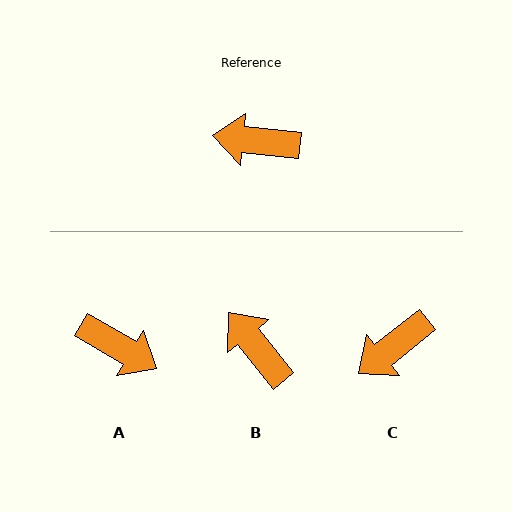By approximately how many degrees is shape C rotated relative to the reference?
Approximately 44 degrees counter-clockwise.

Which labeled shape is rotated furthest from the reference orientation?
A, about 156 degrees away.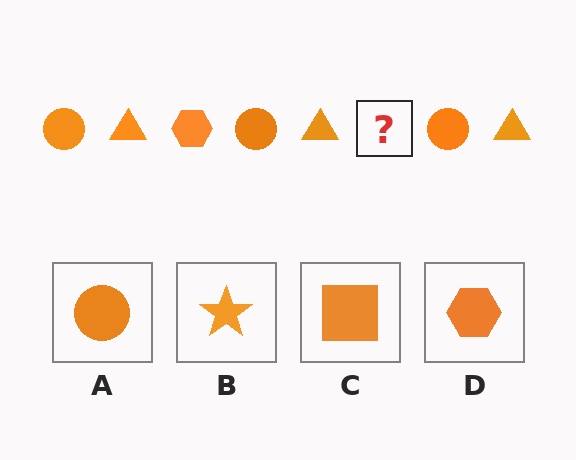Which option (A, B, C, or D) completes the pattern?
D.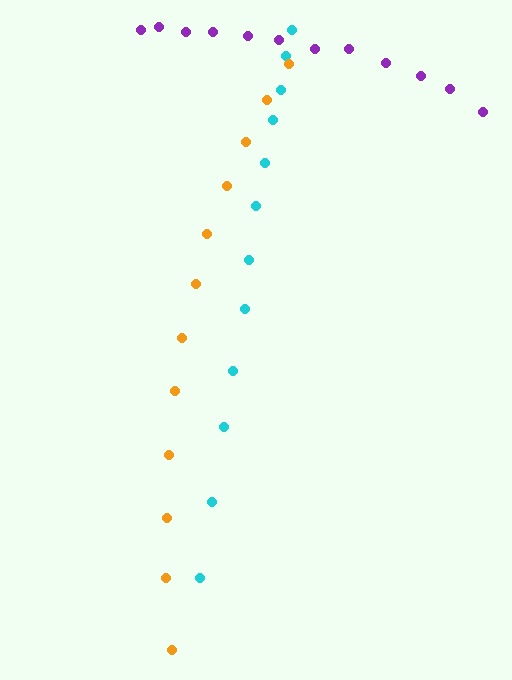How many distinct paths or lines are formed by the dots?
There are 3 distinct paths.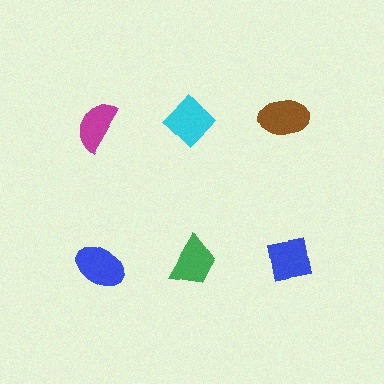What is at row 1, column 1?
A magenta semicircle.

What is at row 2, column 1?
A blue ellipse.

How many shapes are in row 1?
3 shapes.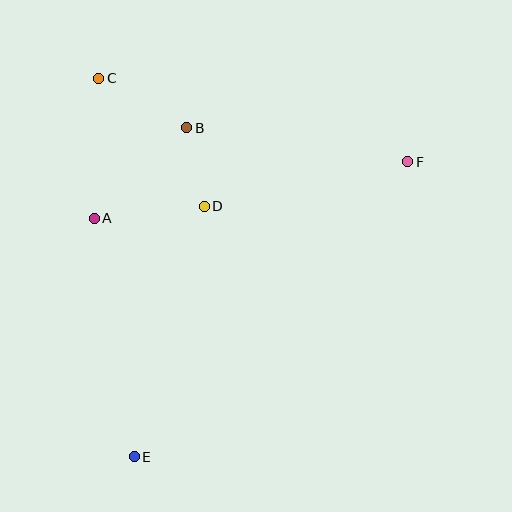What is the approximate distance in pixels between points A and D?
The distance between A and D is approximately 111 pixels.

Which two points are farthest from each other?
Points E and F are farthest from each other.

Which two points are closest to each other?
Points B and D are closest to each other.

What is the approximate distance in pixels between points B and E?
The distance between B and E is approximately 333 pixels.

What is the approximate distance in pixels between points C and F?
The distance between C and F is approximately 321 pixels.